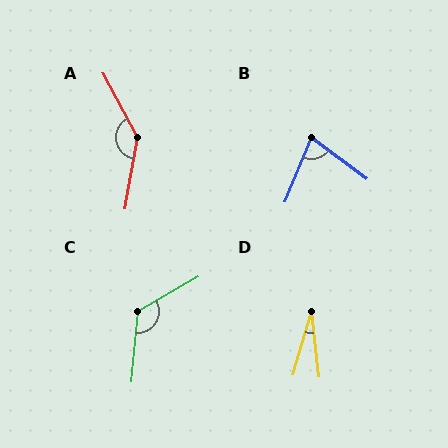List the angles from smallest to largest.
D (22°), B (75°), C (126°), A (142°).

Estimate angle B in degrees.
Approximately 75 degrees.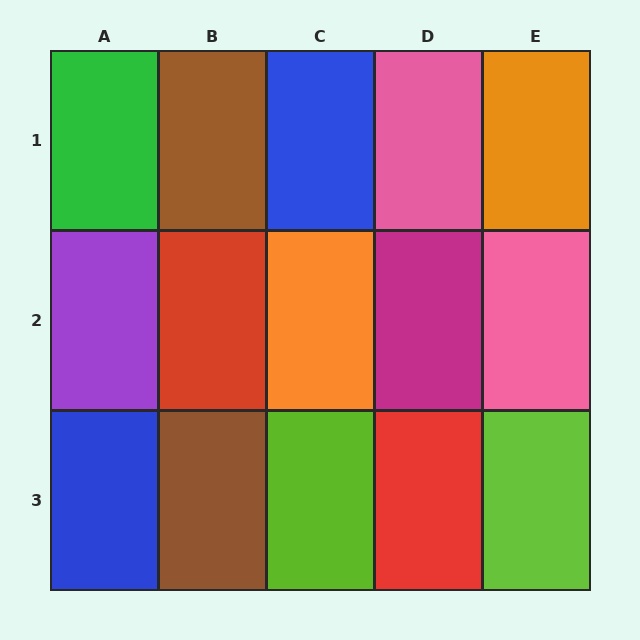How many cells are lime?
2 cells are lime.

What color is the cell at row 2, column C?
Orange.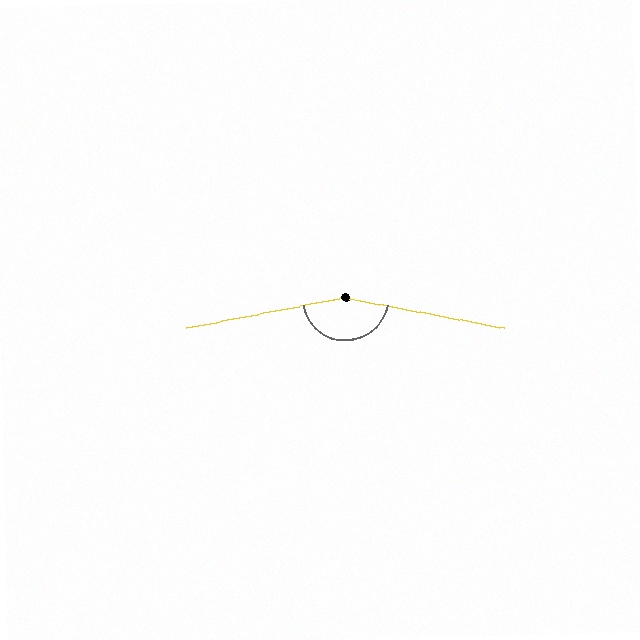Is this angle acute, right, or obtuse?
It is obtuse.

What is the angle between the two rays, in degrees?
Approximately 158 degrees.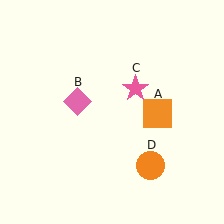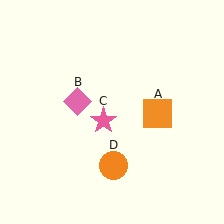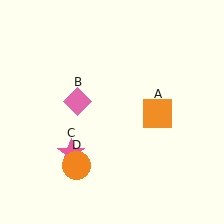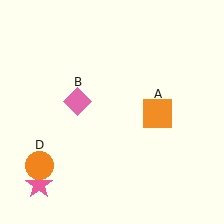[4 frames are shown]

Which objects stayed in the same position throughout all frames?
Orange square (object A) and pink diamond (object B) remained stationary.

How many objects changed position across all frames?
2 objects changed position: pink star (object C), orange circle (object D).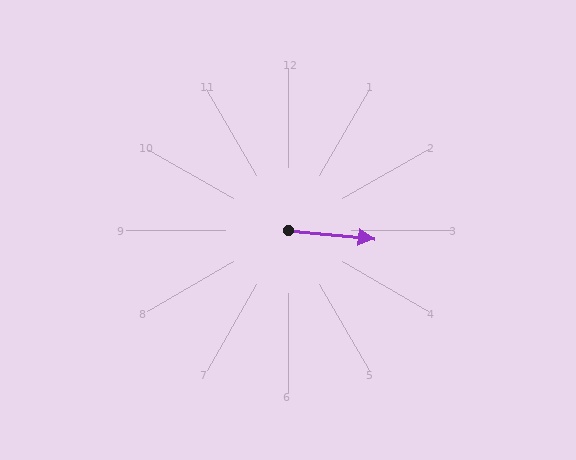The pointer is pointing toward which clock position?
Roughly 3 o'clock.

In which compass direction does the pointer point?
East.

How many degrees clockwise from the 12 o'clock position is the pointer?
Approximately 96 degrees.